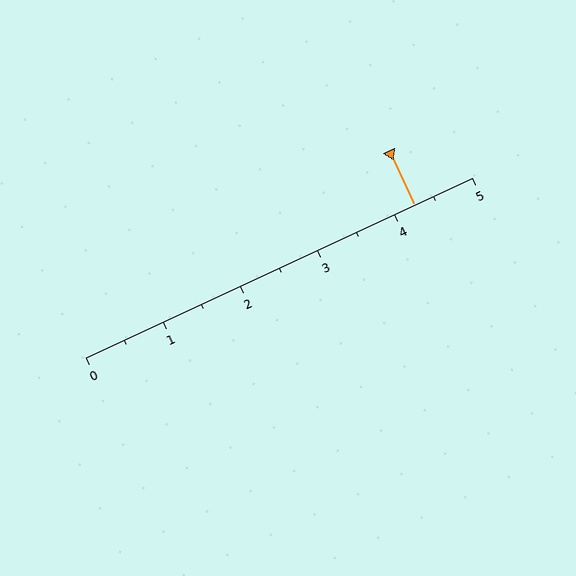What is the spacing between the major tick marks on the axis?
The major ticks are spaced 1 apart.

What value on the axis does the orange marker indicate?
The marker indicates approximately 4.2.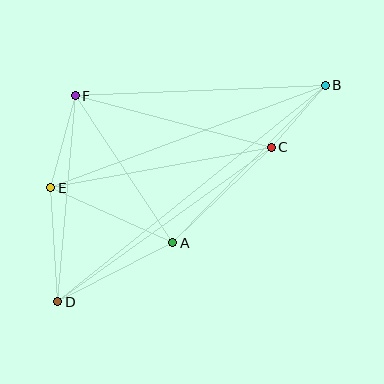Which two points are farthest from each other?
Points B and D are farthest from each other.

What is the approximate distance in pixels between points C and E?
The distance between C and E is approximately 224 pixels.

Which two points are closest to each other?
Points B and C are closest to each other.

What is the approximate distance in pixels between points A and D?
The distance between A and D is approximately 129 pixels.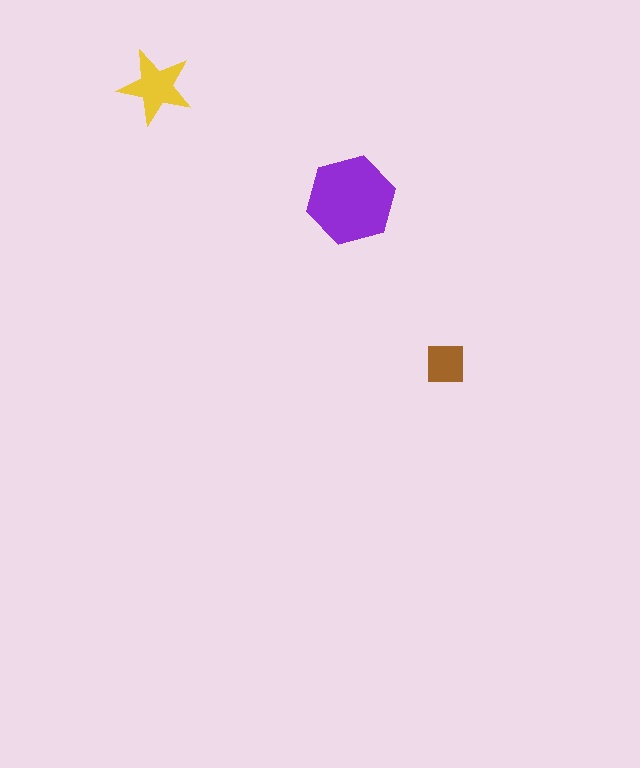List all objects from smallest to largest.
The brown square, the yellow star, the purple hexagon.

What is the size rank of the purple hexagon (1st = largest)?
1st.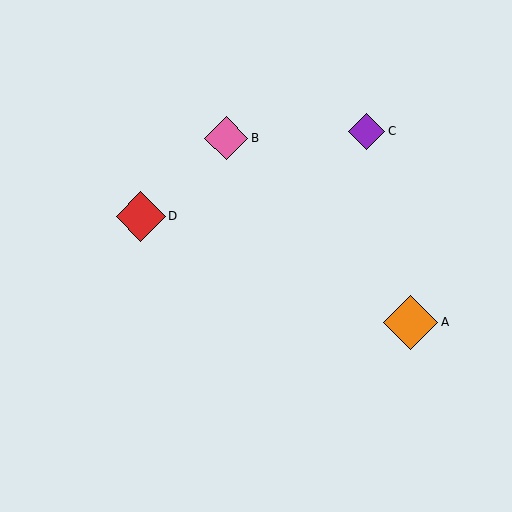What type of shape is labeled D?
Shape D is a red diamond.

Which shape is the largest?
The orange diamond (labeled A) is the largest.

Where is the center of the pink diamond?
The center of the pink diamond is at (226, 138).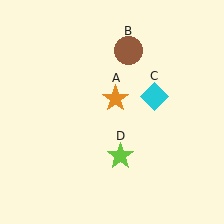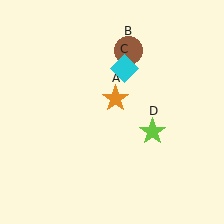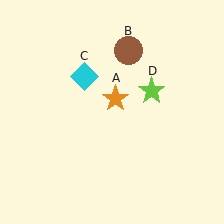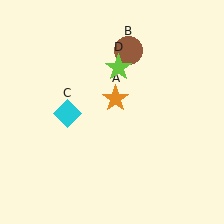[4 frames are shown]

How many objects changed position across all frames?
2 objects changed position: cyan diamond (object C), lime star (object D).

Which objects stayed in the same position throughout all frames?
Orange star (object A) and brown circle (object B) remained stationary.